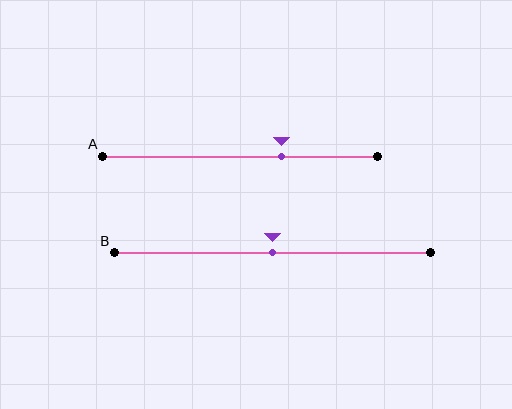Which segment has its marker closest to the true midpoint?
Segment B has its marker closest to the true midpoint.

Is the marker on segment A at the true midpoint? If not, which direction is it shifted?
No, the marker on segment A is shifted to the right by about 15% of the segment length.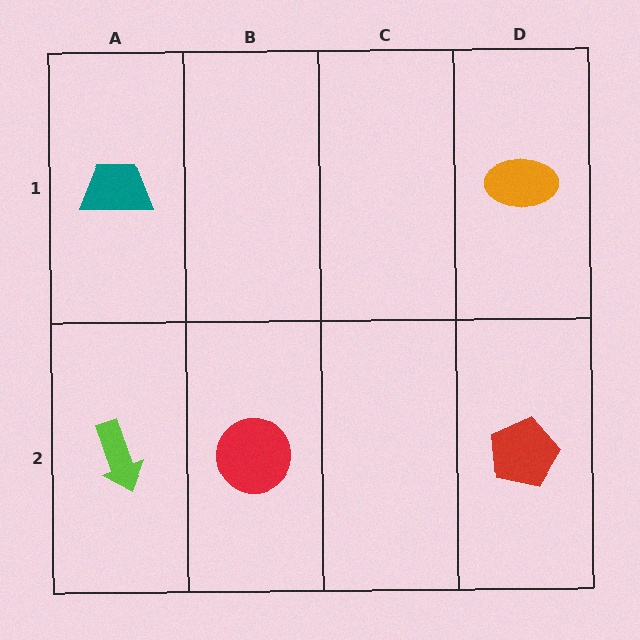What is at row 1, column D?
An orange ellipse.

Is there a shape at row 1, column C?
No, that cell is empty.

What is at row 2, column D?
A red pentagon.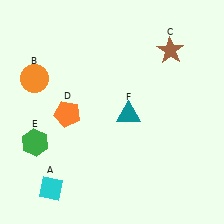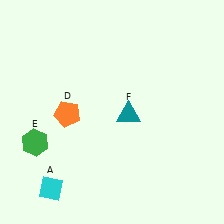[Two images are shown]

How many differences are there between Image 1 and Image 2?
There are 2 differences between the two images.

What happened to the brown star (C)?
The brown star (C) was removed in Image 2. It was in the top-right area of Image 1.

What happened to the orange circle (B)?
The orange circle (B) was removed in Image 2. It was in the top-left area of Image 1.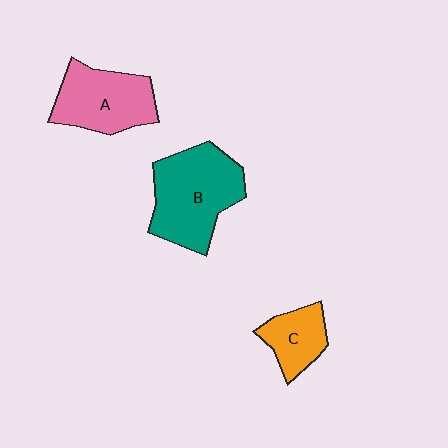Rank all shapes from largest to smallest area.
From largest to smallest: B (teal), A (pink), C (orange).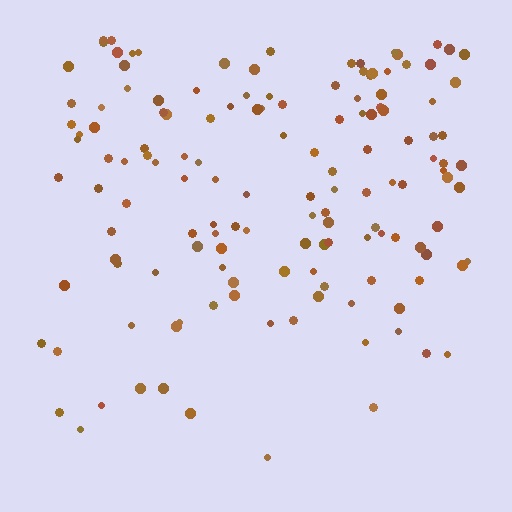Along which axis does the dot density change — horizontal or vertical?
Vertical.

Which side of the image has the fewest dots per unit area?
The bottom.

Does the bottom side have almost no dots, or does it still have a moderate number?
Still a moderate number, just noticeably fewer than the top.